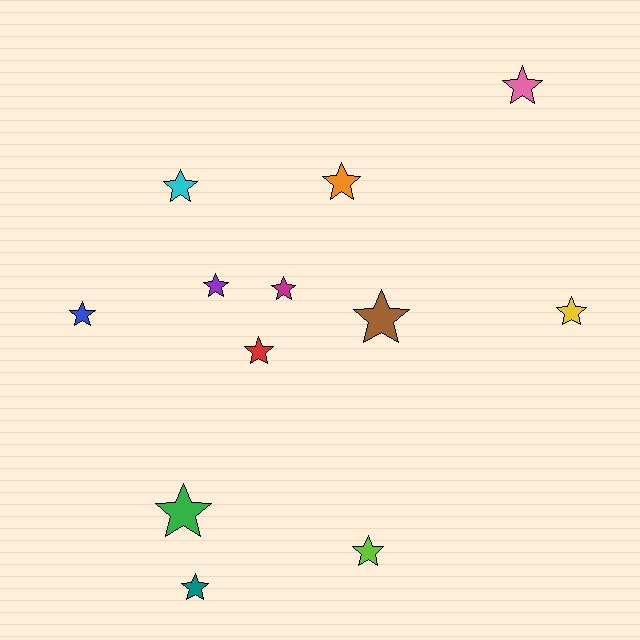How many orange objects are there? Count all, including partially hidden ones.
There is 1 orange object.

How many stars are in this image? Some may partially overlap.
There are 12 stars.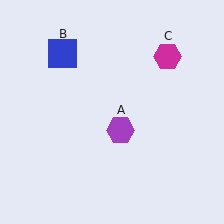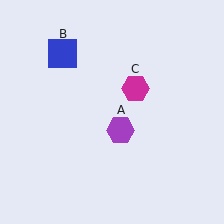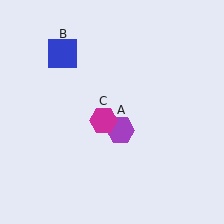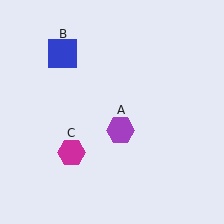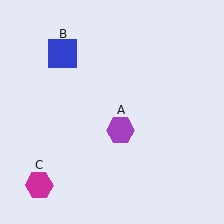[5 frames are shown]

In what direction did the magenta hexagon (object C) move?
The magenta hexagon (object C) moved down and to the left.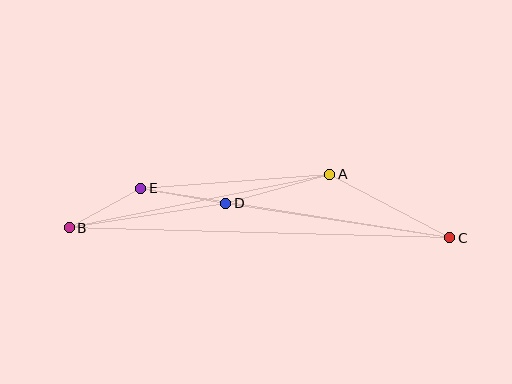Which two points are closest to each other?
Points B and E are closest to each other.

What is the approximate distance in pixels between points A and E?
The distance between A and E is approximately 189 pixels.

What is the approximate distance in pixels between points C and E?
The distance between C and E is approximately 313 pixels.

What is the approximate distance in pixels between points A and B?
The distance between A and B is approximately 266 pixels.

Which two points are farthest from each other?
Points B and C are farthest from each other.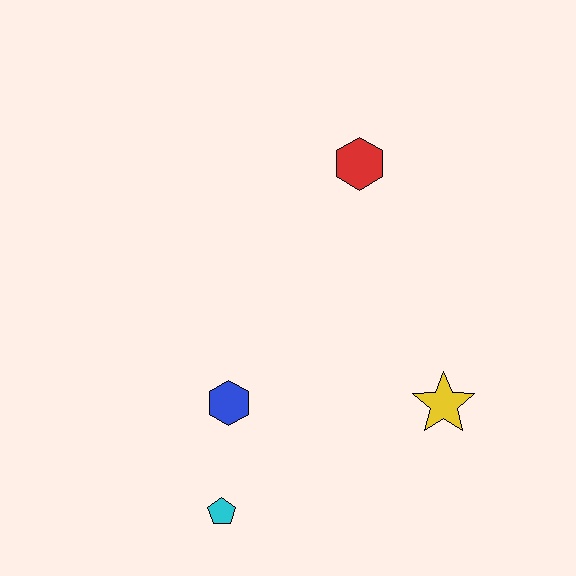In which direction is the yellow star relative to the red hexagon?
The yellow star is below the red hexagon.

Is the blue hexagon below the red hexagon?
Yes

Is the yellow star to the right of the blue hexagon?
Yes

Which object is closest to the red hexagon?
The yellow star is closest to the red hexagon.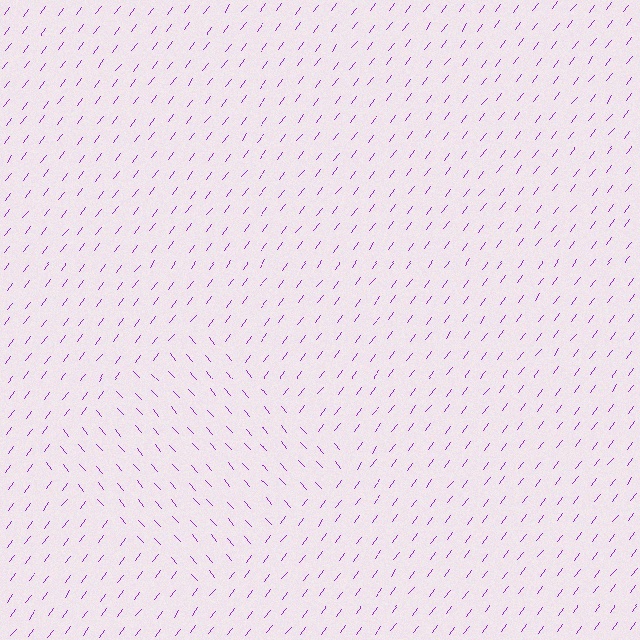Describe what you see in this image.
The image is filled with small purple line segments. A diamond region in the image has lines oriented differently from the surrounding lines, creating a visible texture boundary.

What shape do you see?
I see a diamond.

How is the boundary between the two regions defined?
The boundary is defined purely by a change in line orientation (approximately 78 degrees difference). All lines are the same color and thickness.